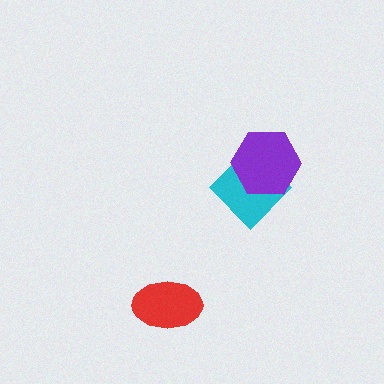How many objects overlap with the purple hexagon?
1 object overlaps with the purple hexagon.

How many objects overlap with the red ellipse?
0 objects overlap with the red ellipse.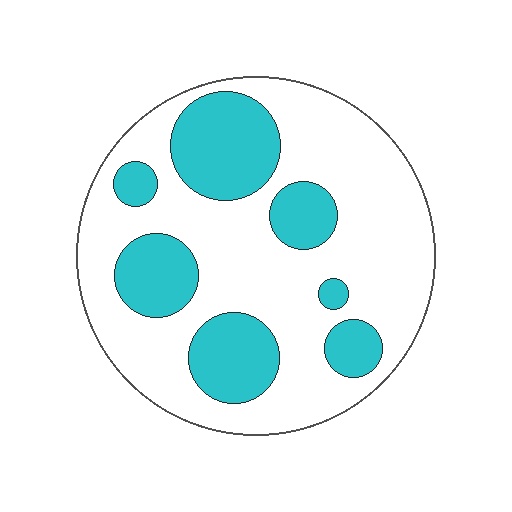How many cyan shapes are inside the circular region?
7.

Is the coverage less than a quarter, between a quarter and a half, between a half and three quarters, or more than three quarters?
Between a quarter and a half.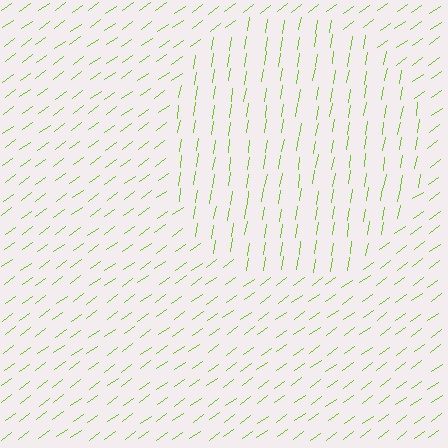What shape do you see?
I see a circle.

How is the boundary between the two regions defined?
The boundary is defined purely by a change in line orientation (approximately 45 degrees difference). All lines are the same color and thickness.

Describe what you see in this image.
The image is filled with small lime line segments. A circle region in the image has lines oriented differently from the surrounding lines, creating a visible texture boundary.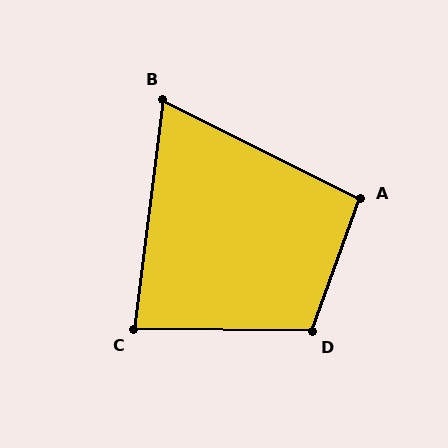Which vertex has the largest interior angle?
D, at approximately 109 degrees.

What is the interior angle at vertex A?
Approximately 97 degrees (obtuse).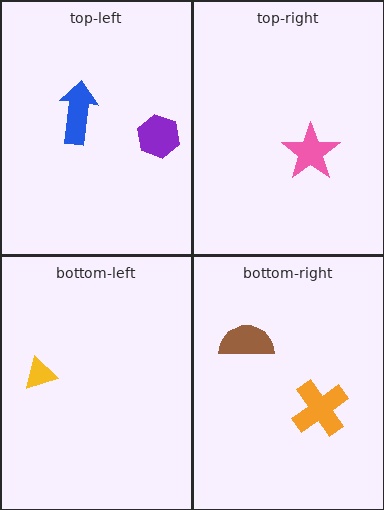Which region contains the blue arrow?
The top-left region.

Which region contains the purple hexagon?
The top-left region.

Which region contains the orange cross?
The bottom-right region.